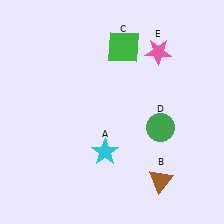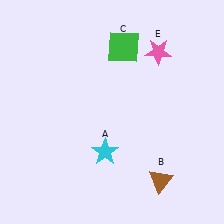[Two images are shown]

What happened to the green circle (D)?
The green circle (D) was removed in Image 2. It was in the bottom-right area of Image 1.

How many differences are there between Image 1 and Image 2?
There is 1 difference between the two images.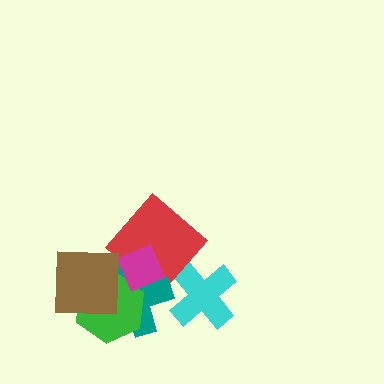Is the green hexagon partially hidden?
Yes, it is partially covered by another shape.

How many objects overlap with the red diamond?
2 objects overlap with the red diamond.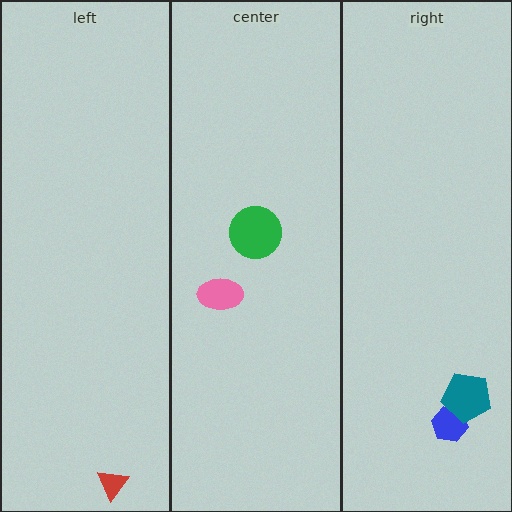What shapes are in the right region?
The blue hexagon, the teal pentagon.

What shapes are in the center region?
The green circle, the pink ellipse.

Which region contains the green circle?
The center region.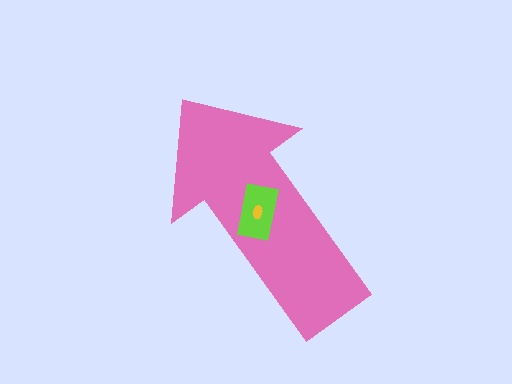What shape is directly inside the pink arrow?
The lime rectangle.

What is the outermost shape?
The pink arrow.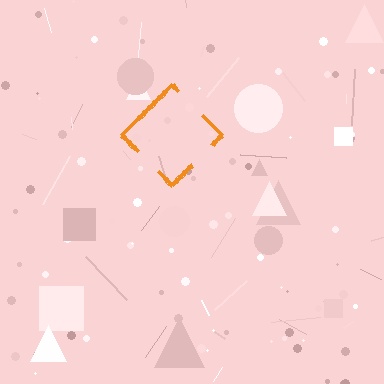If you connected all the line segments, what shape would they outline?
They would outline a diamond.